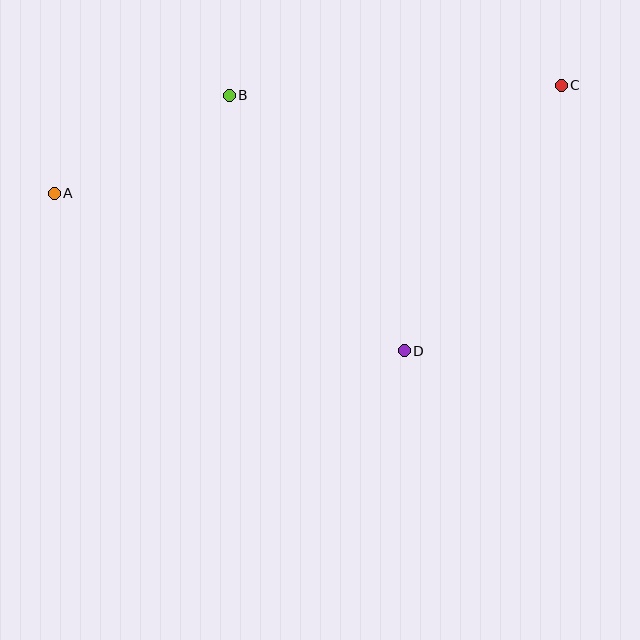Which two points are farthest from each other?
Points A and C are farthest from each other.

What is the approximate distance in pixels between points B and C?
The distance between B and C is approximately 332 pixels.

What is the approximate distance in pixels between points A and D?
The distance between A and D is approximately 384 pixels.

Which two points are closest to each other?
Points A and B are closest to each other.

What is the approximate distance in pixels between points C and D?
The distance between C and D is approximately 308 pixels.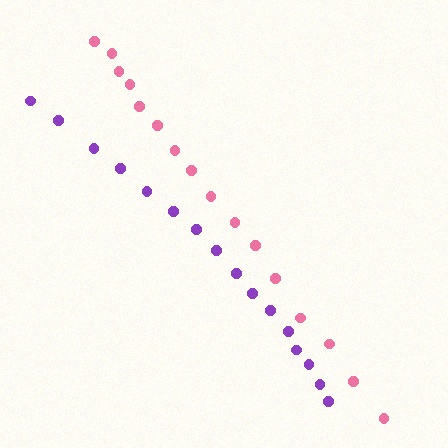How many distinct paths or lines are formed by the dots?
There are 2 distinct paths.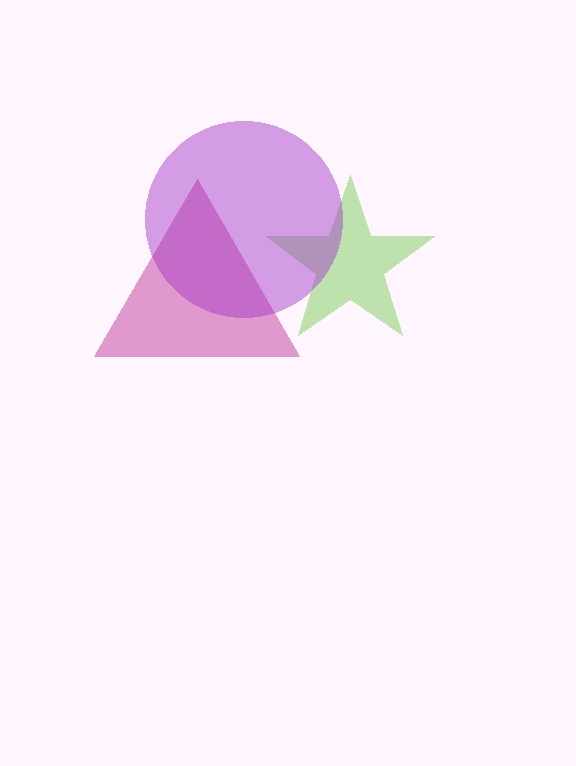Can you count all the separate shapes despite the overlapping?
Yes, there are 3 separate shapes.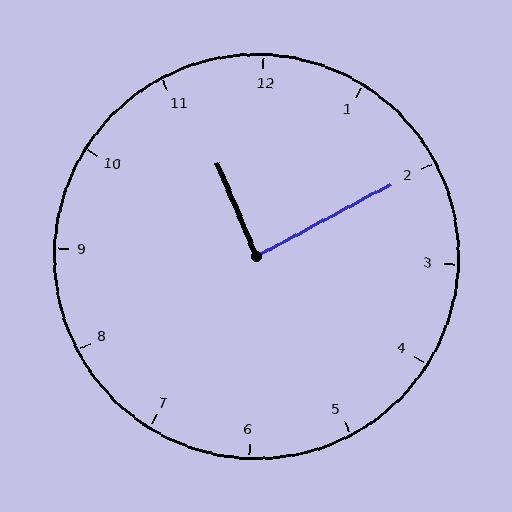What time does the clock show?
11:10.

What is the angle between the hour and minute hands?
Approximately 85 degrees.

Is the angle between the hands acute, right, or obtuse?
It is right.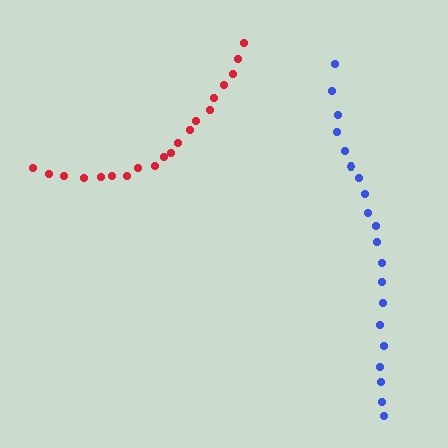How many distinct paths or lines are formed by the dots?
There are 2 distinct paths.